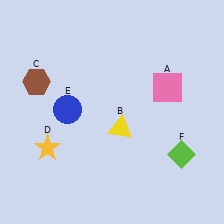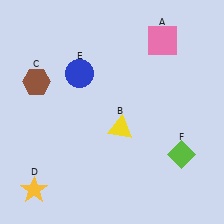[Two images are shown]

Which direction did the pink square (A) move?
The pink square (A) moved up.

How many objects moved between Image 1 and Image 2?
3 objects moved between the two images.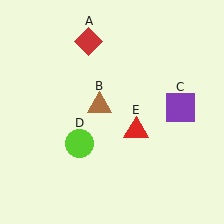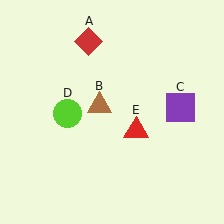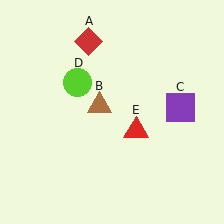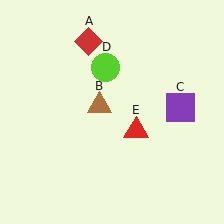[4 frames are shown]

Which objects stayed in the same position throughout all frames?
Red diamond (object A) and brown triangle (object B) and purple square (object C) and red triangle (object E) remained stationary.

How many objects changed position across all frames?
1 object changed position: lime circle (object D).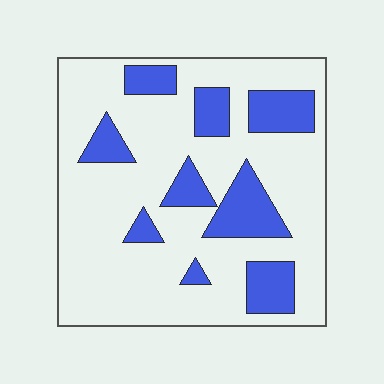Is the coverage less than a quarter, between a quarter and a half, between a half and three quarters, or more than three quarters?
Less than a quarter.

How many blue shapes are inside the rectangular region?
9.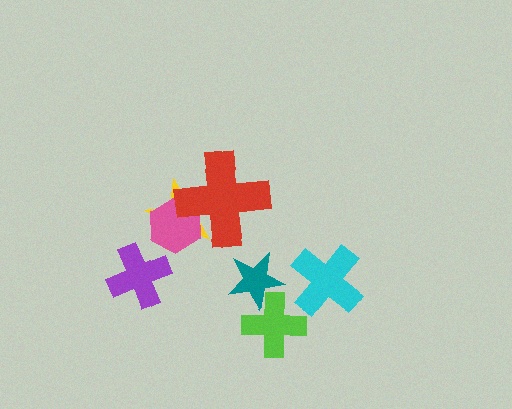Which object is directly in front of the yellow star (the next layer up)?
The pink hexagon is directly in front of the yellow star.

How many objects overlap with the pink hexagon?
2 objects overlap with the pink hexagon.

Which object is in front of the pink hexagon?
The red cross is in front of the pink hexagon.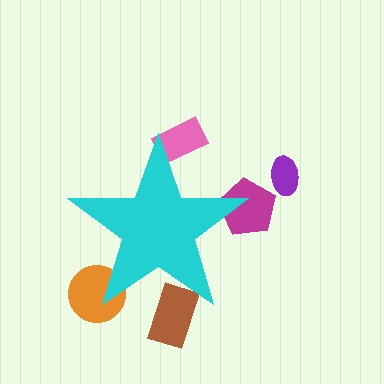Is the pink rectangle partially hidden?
Yes, the pink rectangle is partially hidden behind the cyan star.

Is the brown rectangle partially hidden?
Yes, the brown rectangle is partially hidden behind the cyan star.